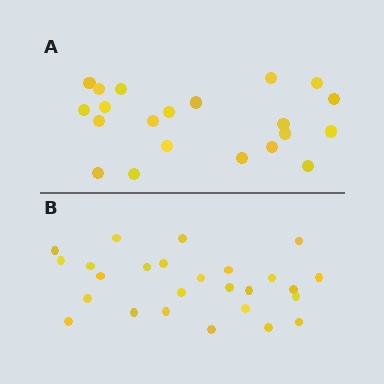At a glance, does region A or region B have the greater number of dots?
Region B (the bottom region) has more dots.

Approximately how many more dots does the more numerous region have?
Region B has about 5 more dots than region A.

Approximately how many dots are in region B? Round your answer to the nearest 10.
About 30 dots. (The exact count is 26, which rounds to 30.)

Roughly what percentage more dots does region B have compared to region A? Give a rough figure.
About 25% more.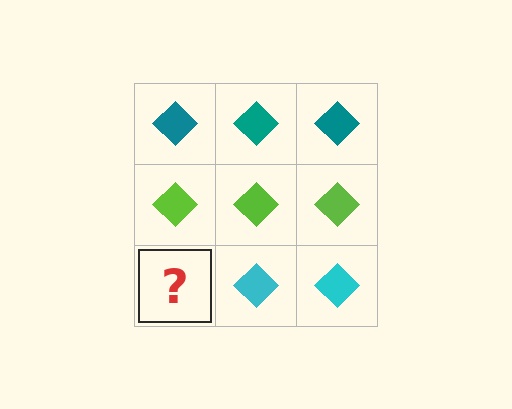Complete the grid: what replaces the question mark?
The question mark should be replaced with a cyan diamond.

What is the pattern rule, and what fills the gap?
The rule is that each row has a consistent color. The gap should be filled with a cyan diamond.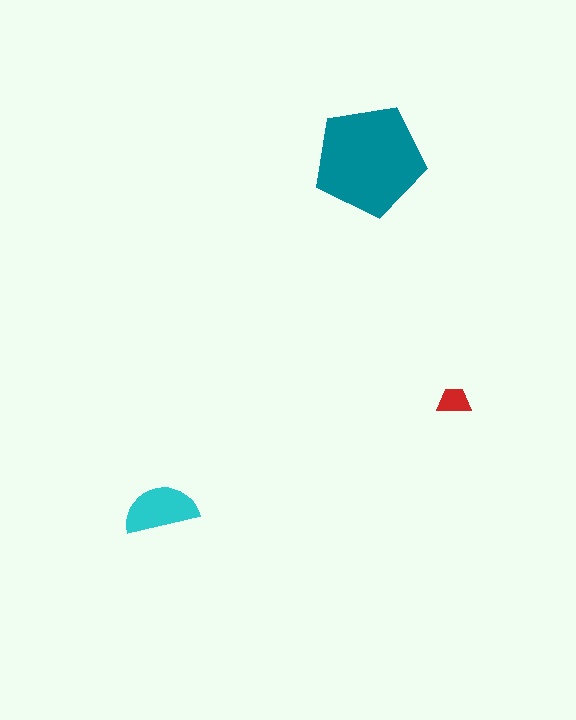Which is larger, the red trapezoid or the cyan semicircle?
The cyan semicircle.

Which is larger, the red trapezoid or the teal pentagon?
The teal pentagon.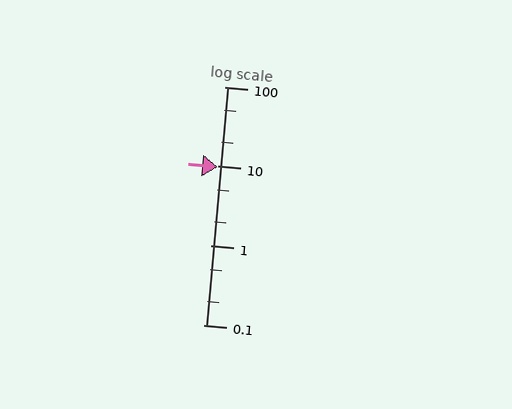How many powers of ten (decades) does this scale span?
The scale spans 3 decades, from 0.1 to 100.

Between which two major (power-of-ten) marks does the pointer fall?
The pointer is between 1 and 10.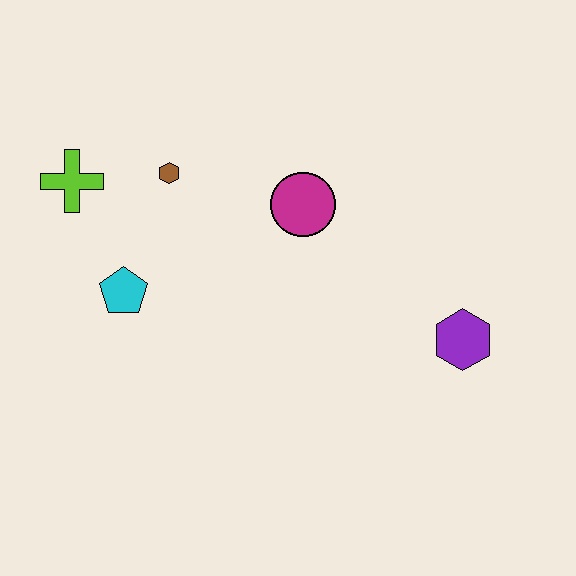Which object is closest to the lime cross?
The brown hexagon is closest to the lime cross.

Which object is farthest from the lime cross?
The purple hexagon is farthest from the lime cross.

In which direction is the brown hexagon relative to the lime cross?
The brown hexagon is to the right of the lime cross.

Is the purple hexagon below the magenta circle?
Yes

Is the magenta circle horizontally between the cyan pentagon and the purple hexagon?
Yes